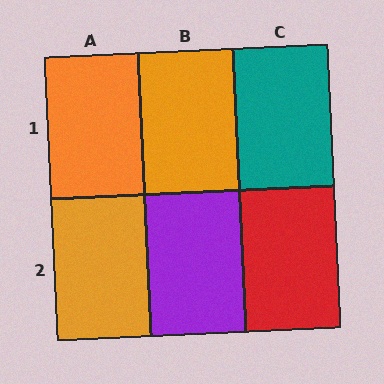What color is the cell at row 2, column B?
Purple.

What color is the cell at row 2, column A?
Orange.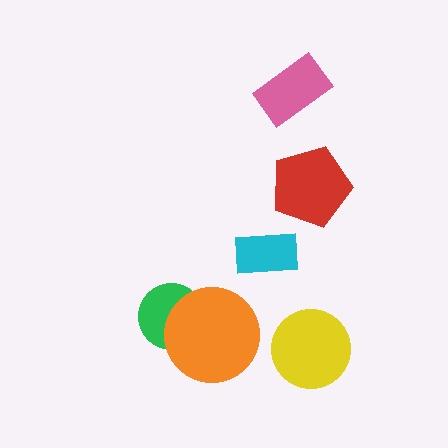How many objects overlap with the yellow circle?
0 objects overlap with the yellow circle.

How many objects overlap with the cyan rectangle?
0 objects overlap with the cyan rectangle.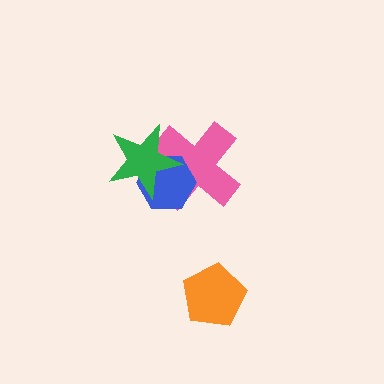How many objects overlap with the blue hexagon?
2 objects overlap with the blue hexagon.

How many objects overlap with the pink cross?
2 objects overlap with the pink cross.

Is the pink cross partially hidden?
Yes, it is partially covered by another shape.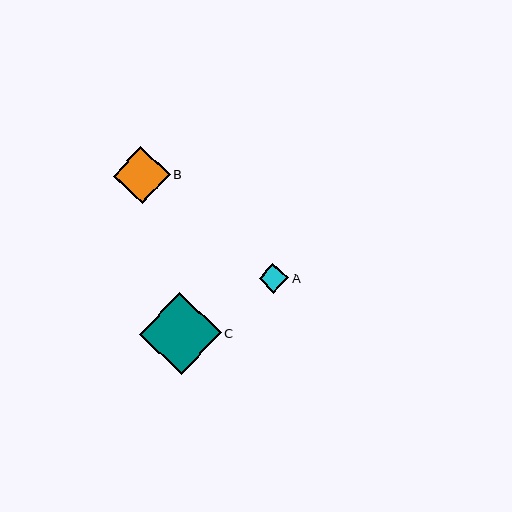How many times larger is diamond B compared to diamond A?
Diamond B is approximately 1.9 times the size of diamond A.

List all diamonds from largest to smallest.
From largest to smallest: C, B, A.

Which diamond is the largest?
Diamond C is the largest with a size of approximately 82 pixels.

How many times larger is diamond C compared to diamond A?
Diamond C is approximately 2.8 times the size of diamond A.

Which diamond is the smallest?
Diamond A is the smallest with a size of approximately 30 pixels.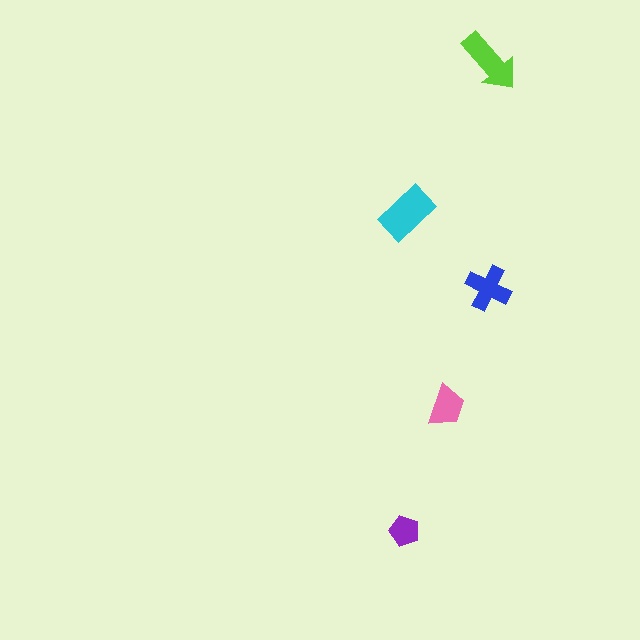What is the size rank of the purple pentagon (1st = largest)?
5th.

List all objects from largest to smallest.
The cyan rectangle, the lime arrow, the blue cross, the pink trapezoid, the purple pentagon.